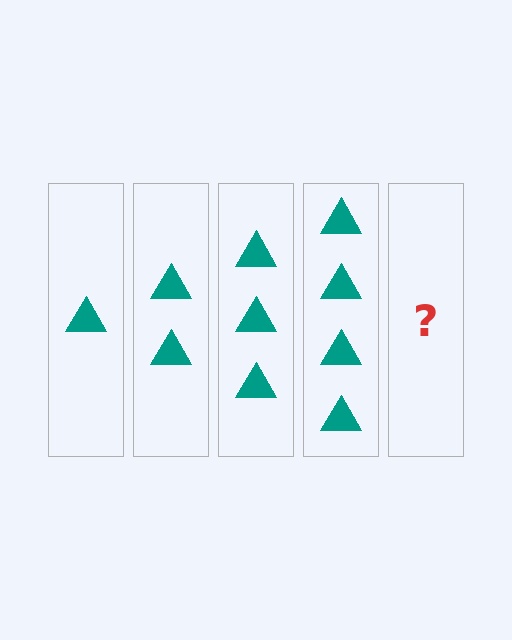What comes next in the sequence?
The next element should be 5 triangles.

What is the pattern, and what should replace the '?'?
The pattern is that each step adds one more triangle. The '?' should be 5 triangles.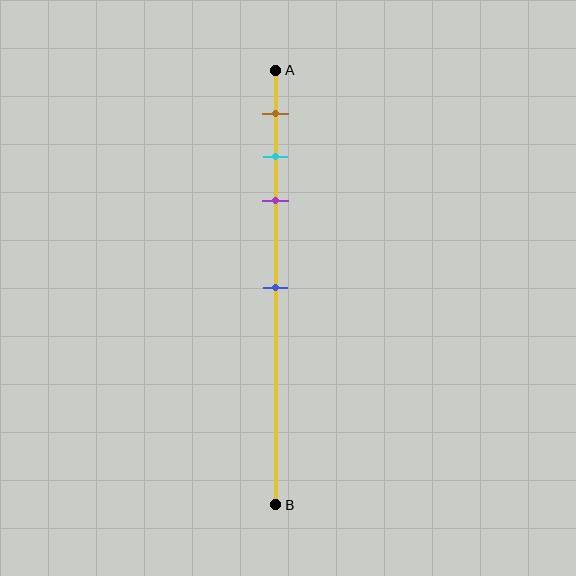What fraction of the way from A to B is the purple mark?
The purple mark is approximately 30% (0.3) of the way from A to B.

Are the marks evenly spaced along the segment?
No, the marks are not evenly spaced.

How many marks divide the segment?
There are 4 marks dividing the segment.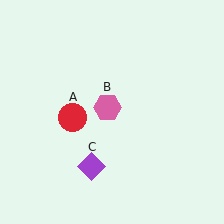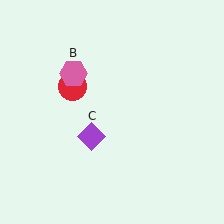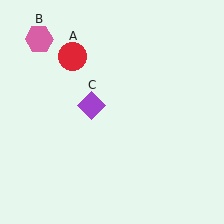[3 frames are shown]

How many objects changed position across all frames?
3 objects changed position: red circle (object A), pink hexagon (object B), purple diamond (object C).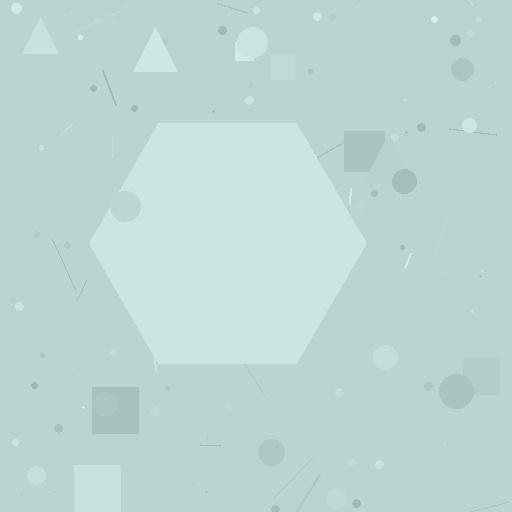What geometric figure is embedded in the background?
A hexagon is embedded in the background.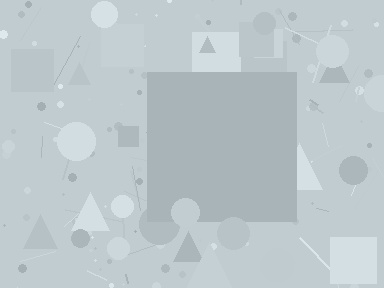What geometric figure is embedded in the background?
A square is embedded in the background.